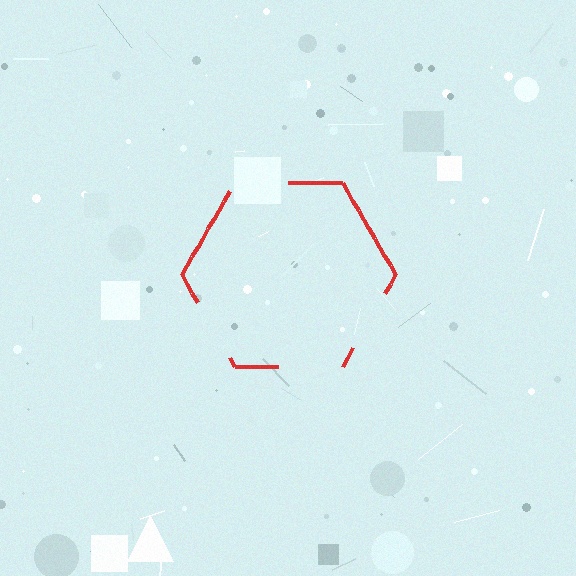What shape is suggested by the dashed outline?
The dashed outline suggests a hexagon.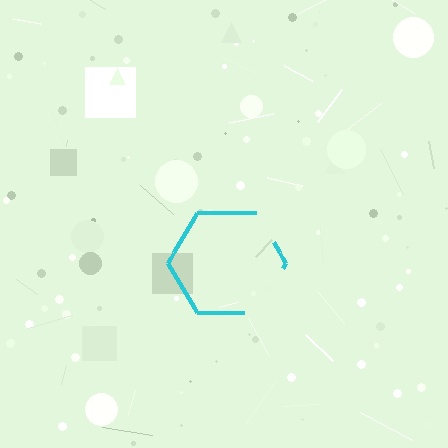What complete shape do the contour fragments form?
The contour fragments form a hexagon.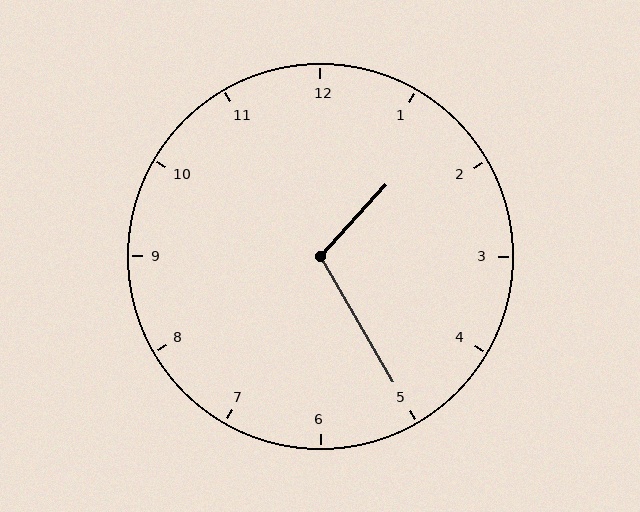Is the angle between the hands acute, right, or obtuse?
It is obtuse.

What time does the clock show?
1:25.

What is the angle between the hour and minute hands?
Approximately 108 degrees.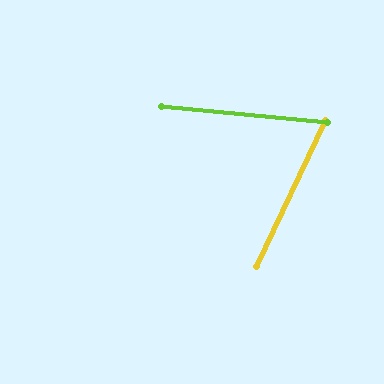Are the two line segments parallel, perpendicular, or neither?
Neither parallel nor perpendicular — they differ by about 70°.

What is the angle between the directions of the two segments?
Approximately 70 degrees.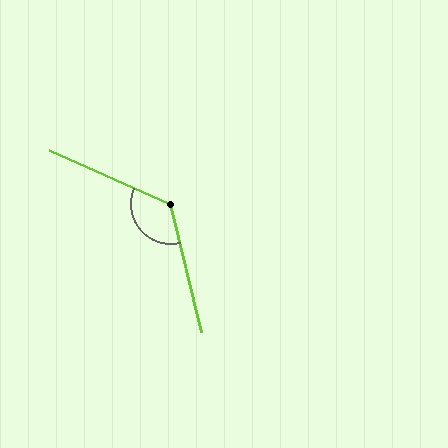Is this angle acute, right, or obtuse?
It is obtuse.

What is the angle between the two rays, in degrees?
Approximately 127 degrees.